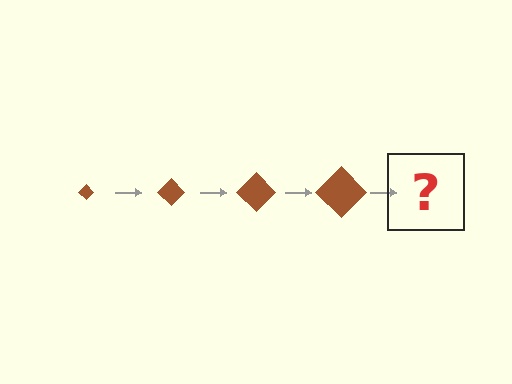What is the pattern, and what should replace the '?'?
The pattern is that the diamond gets progressively larger each step. The '?' should be a brown diamond, larger than the previous one.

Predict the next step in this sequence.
The next step is a brown diamond, larger than the previous one.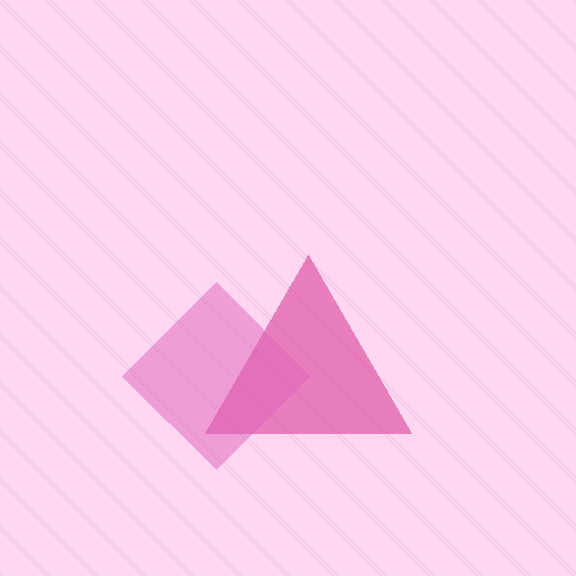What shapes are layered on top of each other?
The layered shapes are: a magenta triangle, a pink diamond.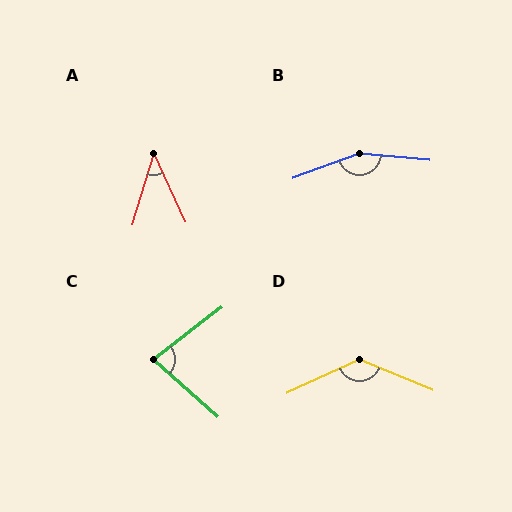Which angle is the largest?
B, at approximately 154 degrees.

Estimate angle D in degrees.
Approximately 133 degrees.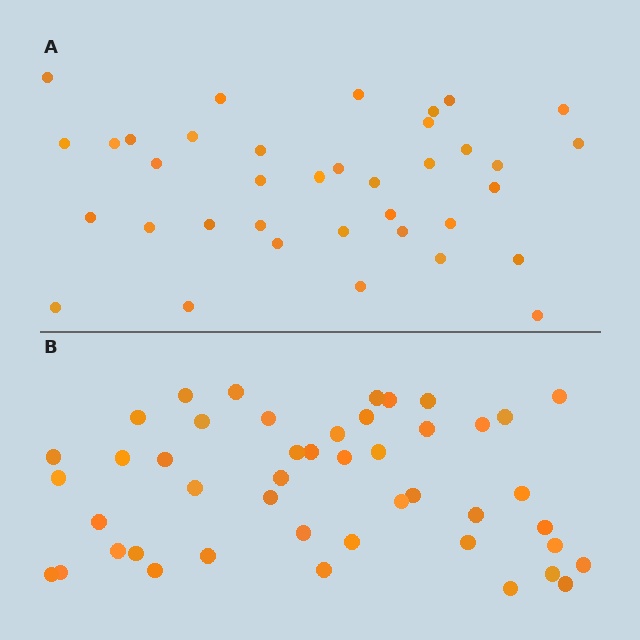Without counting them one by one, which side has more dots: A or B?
Region B (the bottom region) has more dots.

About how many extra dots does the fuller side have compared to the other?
Region B has roughly 8 or so more dots than region A.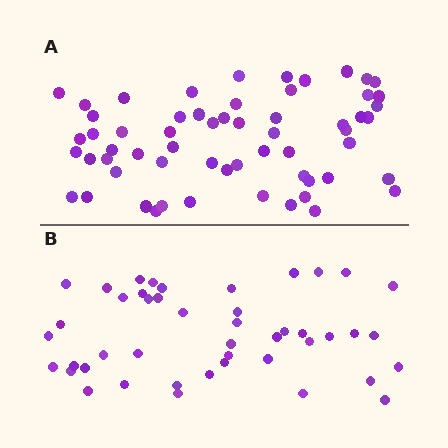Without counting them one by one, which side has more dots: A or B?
Region A (the top region) has more dots.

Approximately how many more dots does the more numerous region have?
Region A has approximately 15 more dots than region B.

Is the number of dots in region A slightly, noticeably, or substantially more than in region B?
Region A has noticeably more, but not dramatically so. The ratio is roughly 1.3 to 1.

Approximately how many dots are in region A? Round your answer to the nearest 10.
About 60 dots.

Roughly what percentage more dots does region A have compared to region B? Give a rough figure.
About 35% more.